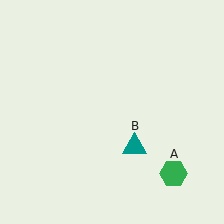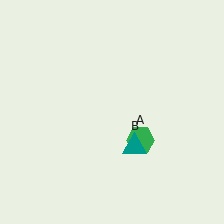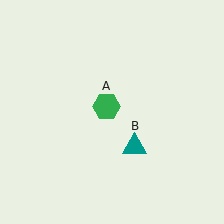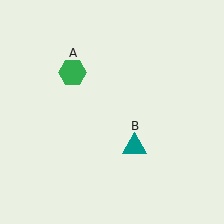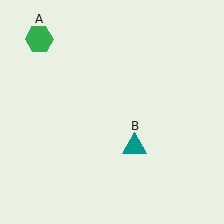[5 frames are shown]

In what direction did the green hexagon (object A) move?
The green hexagon (object A) moved up and to the left.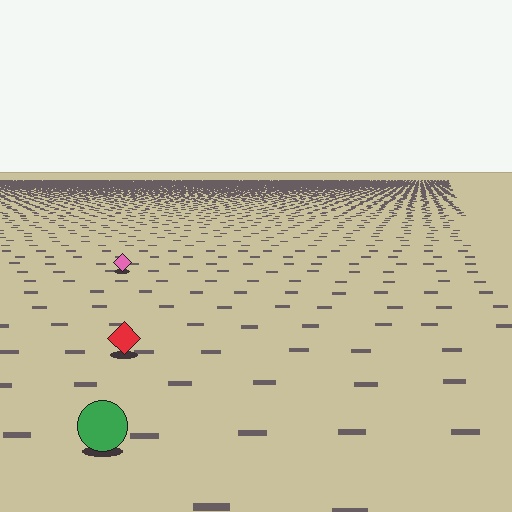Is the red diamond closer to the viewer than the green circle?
No. The green circle is closer — you can tell from the texture gradient: the ground texture is coarser near it.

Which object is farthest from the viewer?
The pink diamond is farthest from the viewer. It appears smaller and the ground texture around it is denser.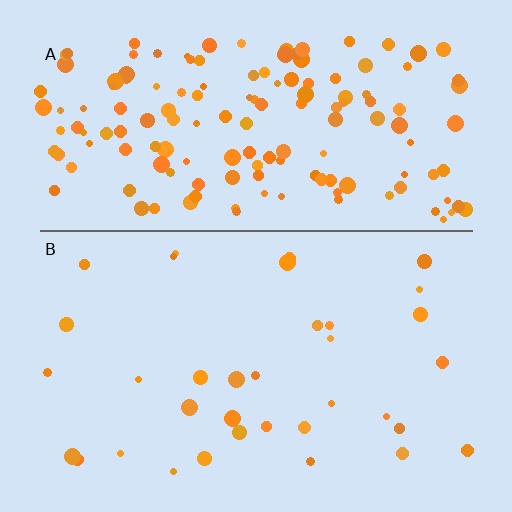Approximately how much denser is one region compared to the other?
Approximately 4.5× — region A over region B.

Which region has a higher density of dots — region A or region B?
A (the top).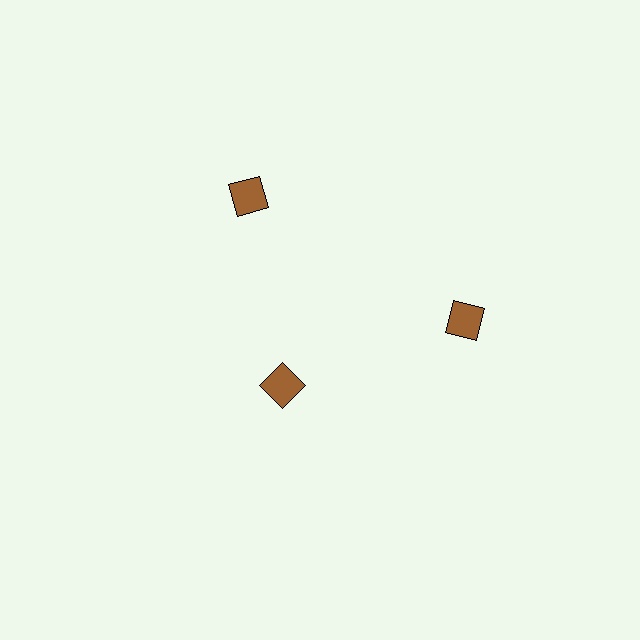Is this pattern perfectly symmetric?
No. The 3 brown diamonds are arranged in a ring, but one element near the 7 o'clock position is pulled inward toward the center, breaking the 3-fold rotational symmetry.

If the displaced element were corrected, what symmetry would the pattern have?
It would have 3-fold rotational symmetry — the pattern would map onto itself every 120 degrees.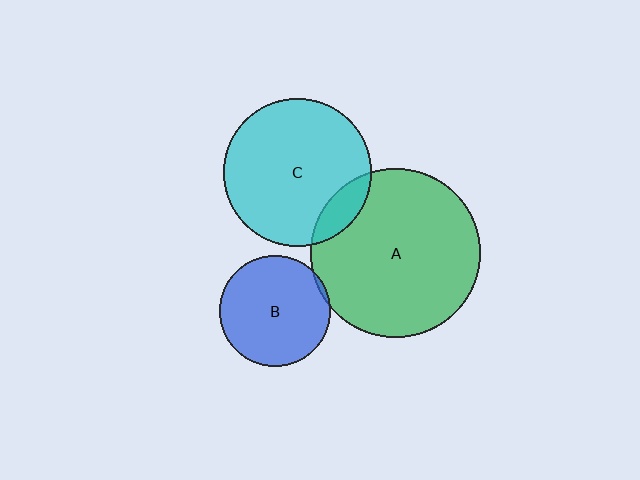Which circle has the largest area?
Circle A (green).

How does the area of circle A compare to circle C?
Approximately 1.3 times.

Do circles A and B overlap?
Yes.